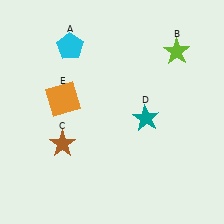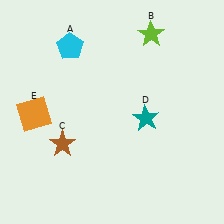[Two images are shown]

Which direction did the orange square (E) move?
The orange square (E) moved left.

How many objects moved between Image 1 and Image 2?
2 objects moved between the two images.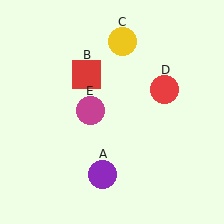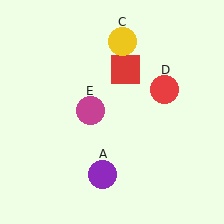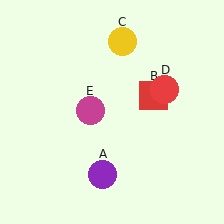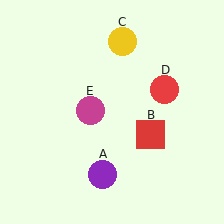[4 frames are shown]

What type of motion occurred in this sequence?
The red square (object B) rotated clockwise around the center of the scene.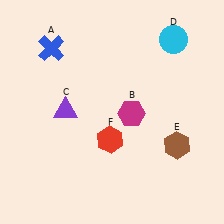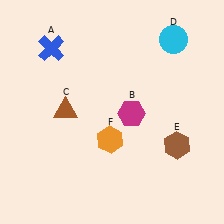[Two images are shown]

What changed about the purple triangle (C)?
In Image 1, C is purple. In Image 2, it changed to brown.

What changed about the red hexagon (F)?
In Image 1, F is red. In Image 2, it changed to orange.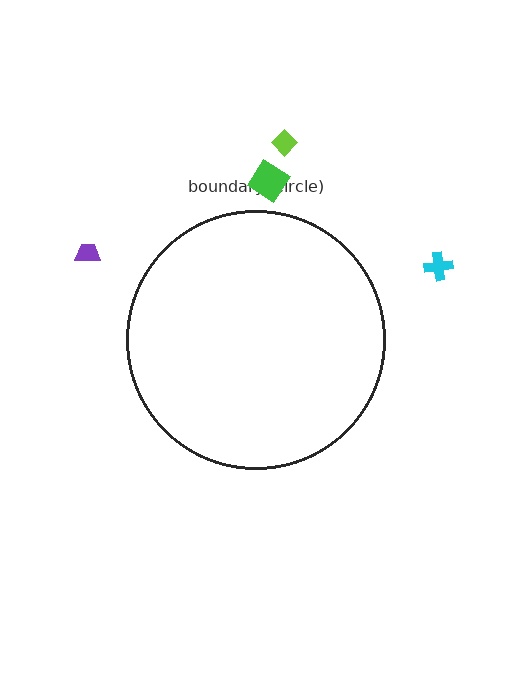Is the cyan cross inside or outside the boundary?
Outside.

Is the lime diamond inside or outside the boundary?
Outside.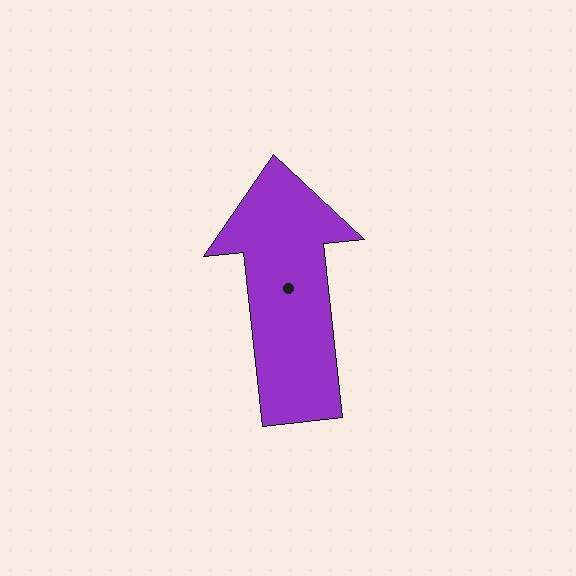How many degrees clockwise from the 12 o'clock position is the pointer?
Approximately 354 degrees.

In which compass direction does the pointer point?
North.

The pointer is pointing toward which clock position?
Roughly 12 o'clock.